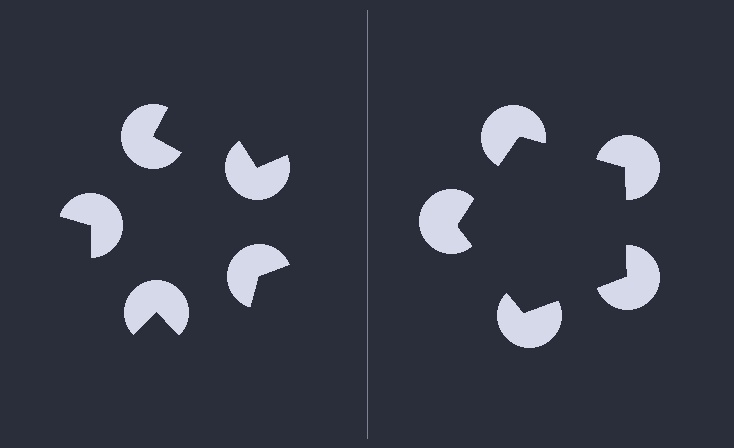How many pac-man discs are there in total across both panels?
10 — 5 on each side.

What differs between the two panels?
The pac-man discs are positioned identically on both sides; only the wedge orientations differ. On the right they align to a pentagon; on the left they are misaligned.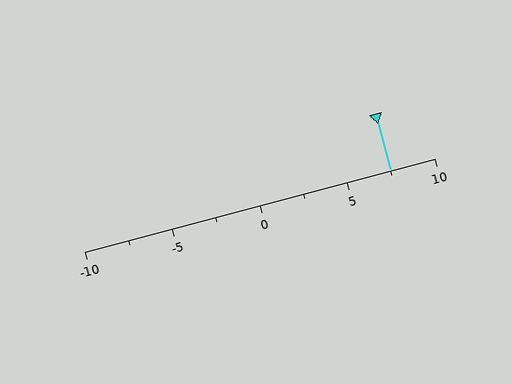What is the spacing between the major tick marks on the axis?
The major ticks are spaced 5 apart.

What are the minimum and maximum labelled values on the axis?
The axis runs from -10 to 10.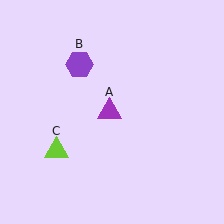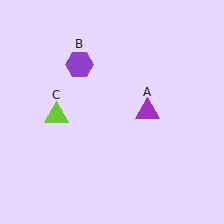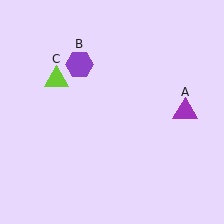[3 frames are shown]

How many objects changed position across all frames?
2 objects changed position: purple triangle (object A), lime triangle (object C).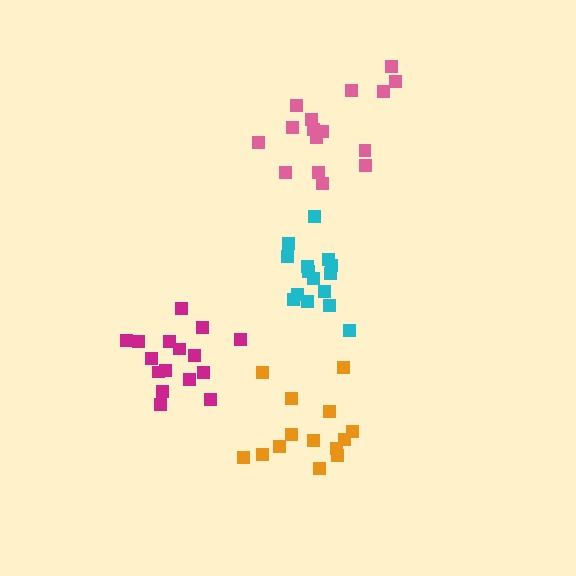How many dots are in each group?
Group 1: 15 dots, Group 2: 14 dots, Group 3: 16 dots, Group 4: 16 dots (61 total).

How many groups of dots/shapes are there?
There are 4 groups.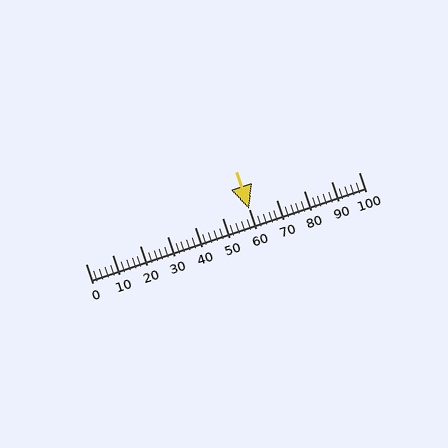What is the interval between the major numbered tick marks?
The major tick marks are spaced 10 units apart.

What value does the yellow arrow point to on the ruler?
The yellow arrow points to approximately 60.